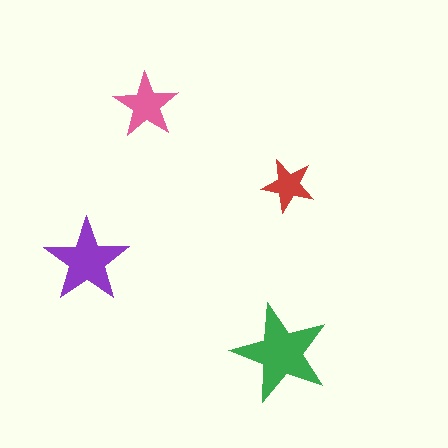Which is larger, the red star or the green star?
The green one.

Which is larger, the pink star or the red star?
The pink one.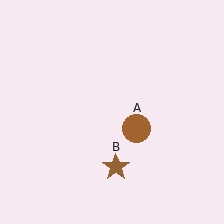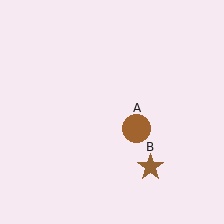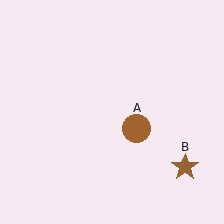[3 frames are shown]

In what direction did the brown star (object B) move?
The brown star (object B) moved right.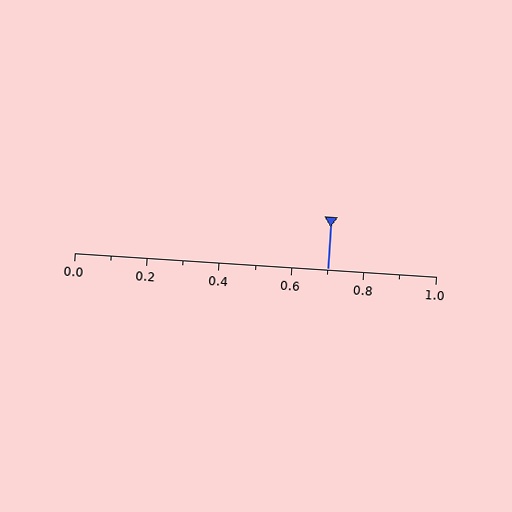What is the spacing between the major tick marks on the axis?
The major ticks are spaced 0.2 apart.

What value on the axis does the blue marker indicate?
The marker indicates approximately 0.7.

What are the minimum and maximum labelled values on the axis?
The axis runs from 0.0 to 1.0.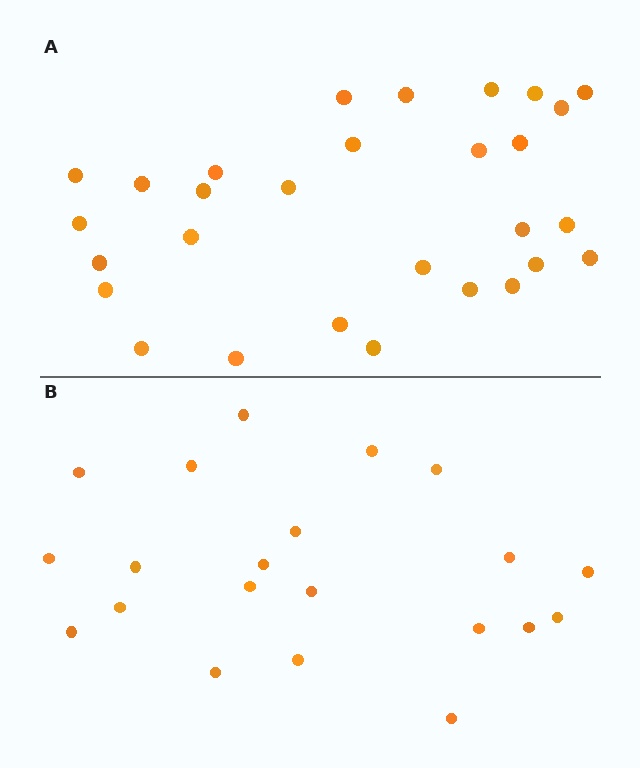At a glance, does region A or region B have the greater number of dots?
Region A (the top region) has more dots.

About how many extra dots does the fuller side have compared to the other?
Region A has roughly 8 or so more dots than region B.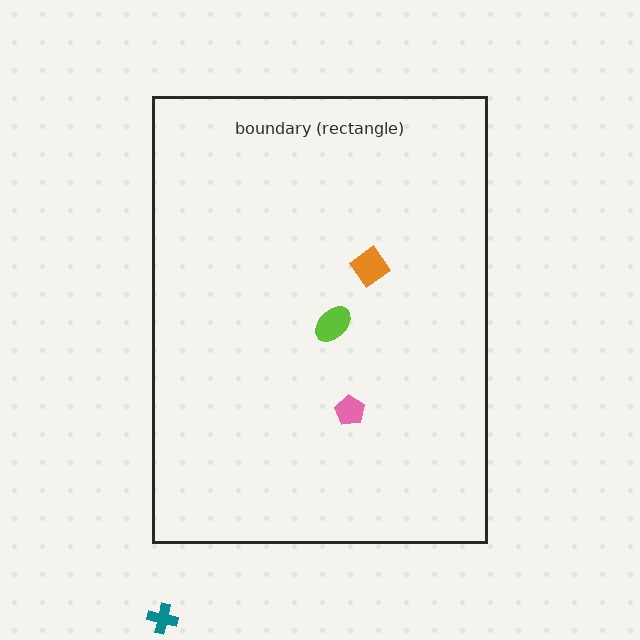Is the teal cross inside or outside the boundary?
Outside.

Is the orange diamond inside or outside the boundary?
Inside.